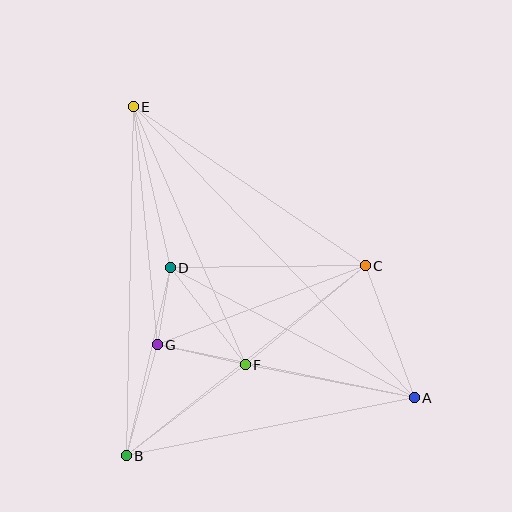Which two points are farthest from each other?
Points A and E are farthest from each other.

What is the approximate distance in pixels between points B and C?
The distance between B and C is approximately 305 pixels.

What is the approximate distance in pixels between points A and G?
The distance between A and G is approximately 262 pixels.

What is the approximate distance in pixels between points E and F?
The distance between E and F is approximately 281 pixels.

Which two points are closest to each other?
Points D and G are closest to each other.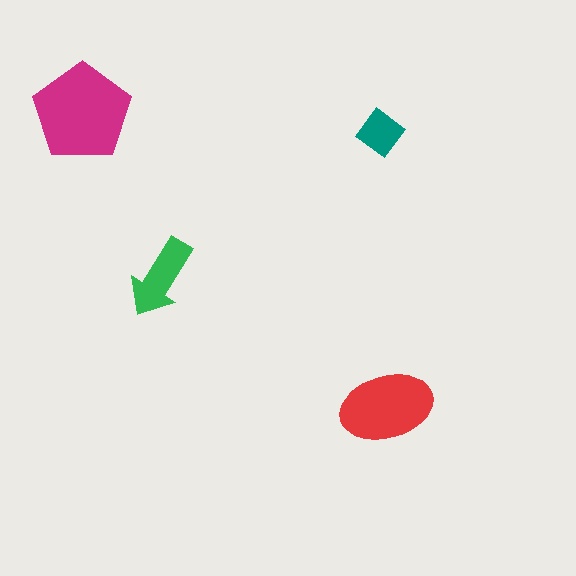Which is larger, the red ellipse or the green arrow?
The red ellipse.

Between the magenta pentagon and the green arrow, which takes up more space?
The magenta pentagon.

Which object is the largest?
The magenta pentagon.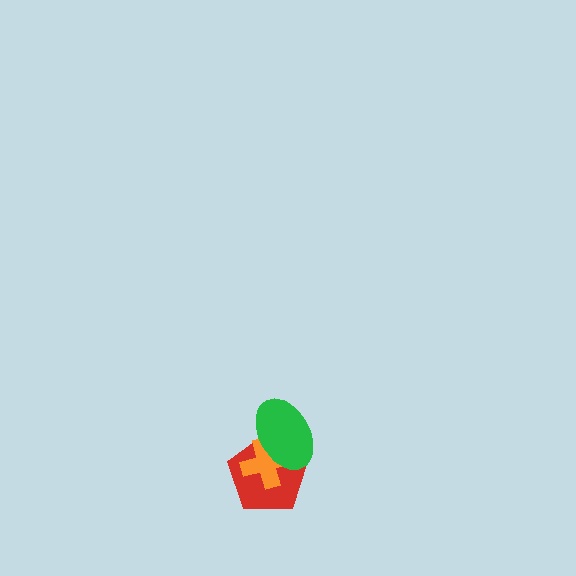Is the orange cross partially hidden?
Yes, it is partially covered by another shape.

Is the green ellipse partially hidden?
No, no other shape covers it.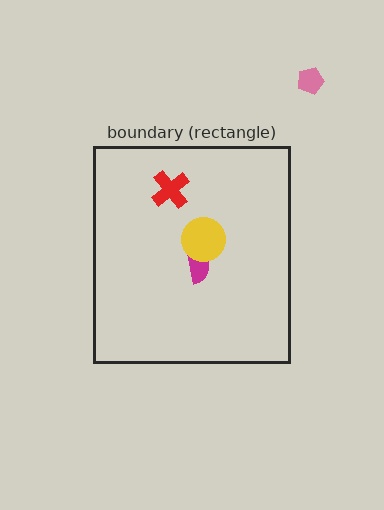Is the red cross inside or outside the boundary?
Inside.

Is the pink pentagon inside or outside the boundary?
Outside.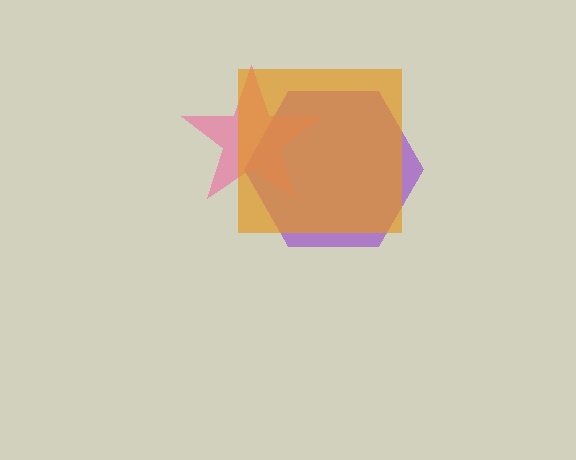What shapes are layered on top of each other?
The layered shapes are: a purple hexagon, a pink star, an orange square.